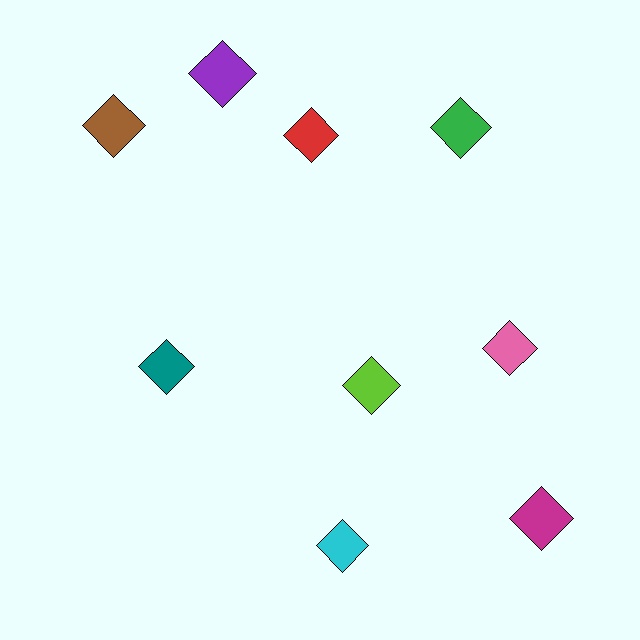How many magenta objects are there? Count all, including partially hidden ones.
There is 1 magenta object.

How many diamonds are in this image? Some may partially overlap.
There are 9 diamonds.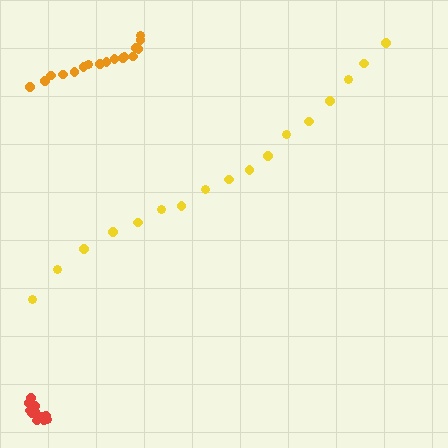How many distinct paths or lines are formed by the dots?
There are 3 distinct paths.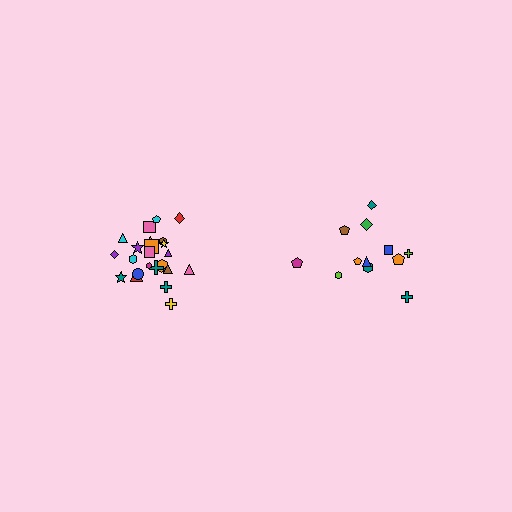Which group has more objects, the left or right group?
The left group.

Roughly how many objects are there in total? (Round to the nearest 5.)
Roughly 35 objects in total.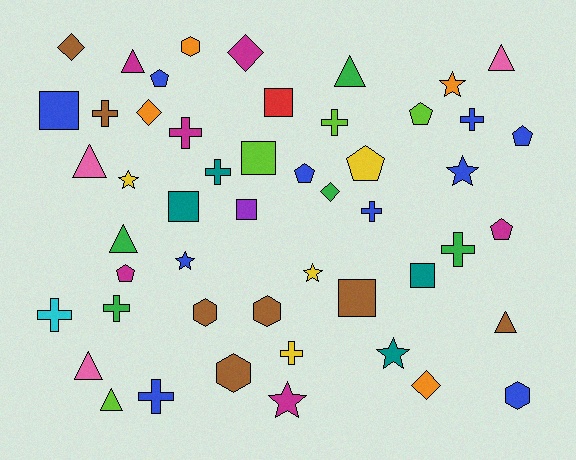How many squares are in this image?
There are 7 squares.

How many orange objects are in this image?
There are 4 orange objects.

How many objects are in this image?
There are 50 objects.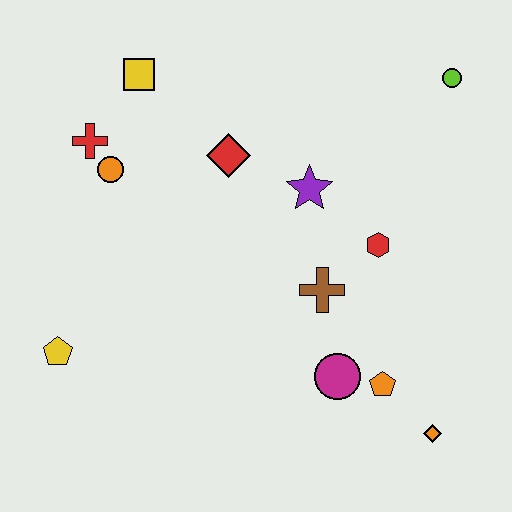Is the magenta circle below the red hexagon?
Yes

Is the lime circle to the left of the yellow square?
No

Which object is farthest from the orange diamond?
The yellow square is farthest from the orange diamond.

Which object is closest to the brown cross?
The red hexagon is closest to the brown cross.